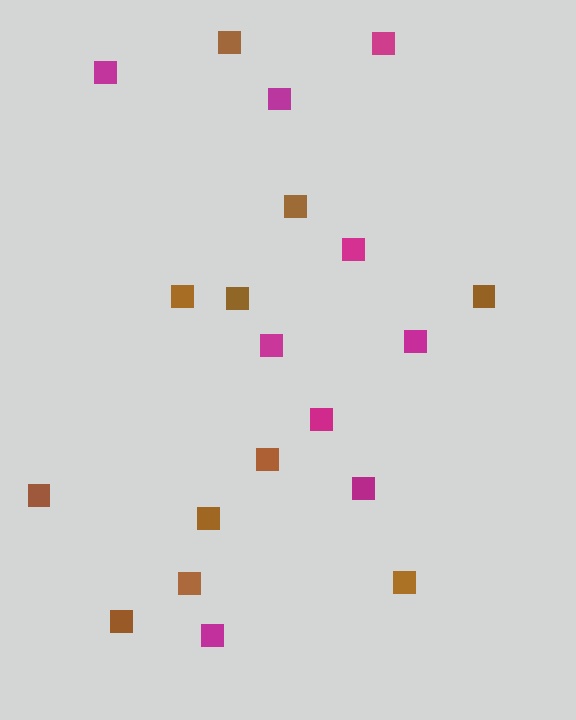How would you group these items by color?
There are 2 groups: one group of brown squares (11) and one group of magenta squares (9).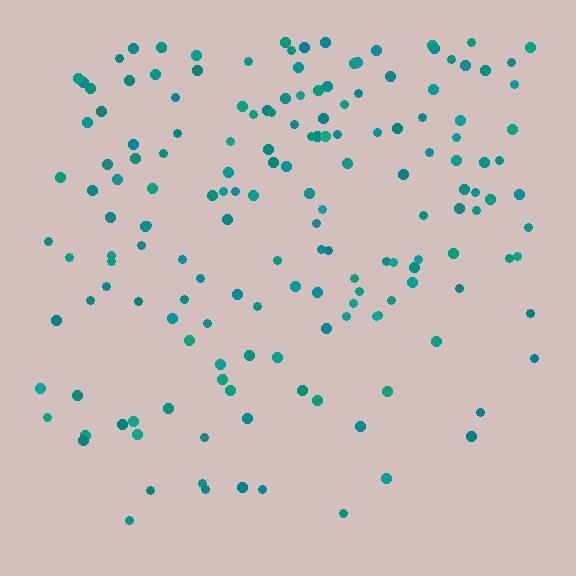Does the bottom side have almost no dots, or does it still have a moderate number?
Still a moderate number, just noticeably fewer than the top.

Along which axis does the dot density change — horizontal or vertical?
Vertical.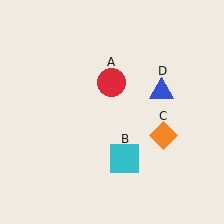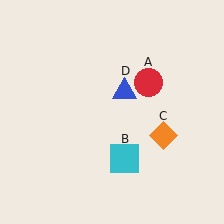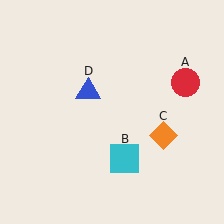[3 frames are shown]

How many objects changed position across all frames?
2 objects changed position: red circle (object A), blue triangle (object D).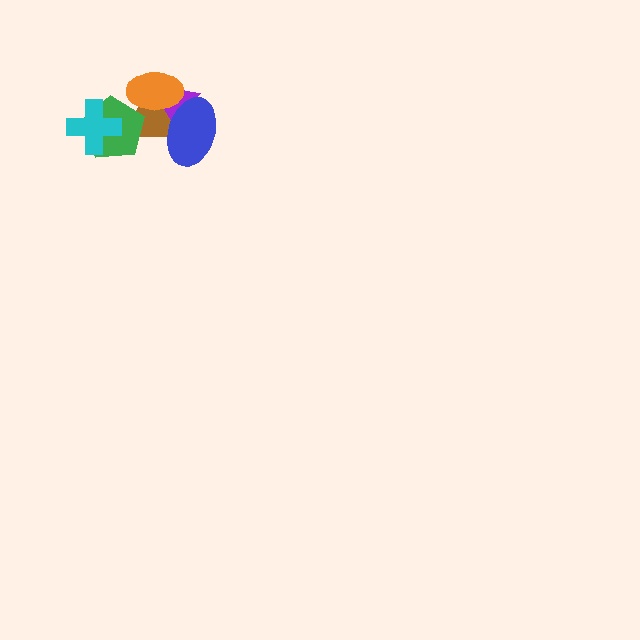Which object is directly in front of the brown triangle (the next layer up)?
The blue ellipse is directly in front of the brown triangle.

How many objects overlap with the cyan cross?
1 object overlaps with the cyan cross.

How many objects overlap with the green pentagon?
2 objects overlap with the green pentagon.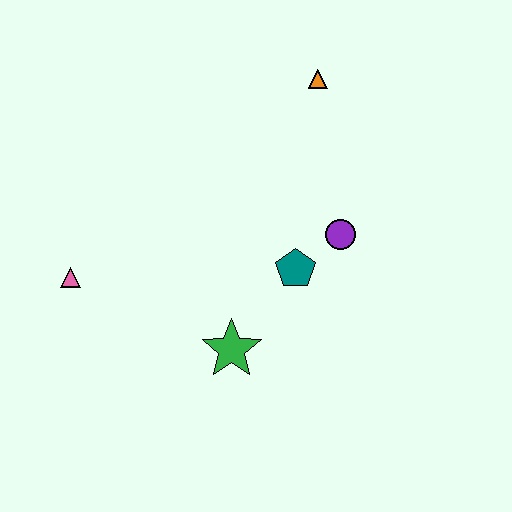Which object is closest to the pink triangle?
The green star is closest to the pink triangle.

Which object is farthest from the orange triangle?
The pink triangle is farthest from the orange triangle.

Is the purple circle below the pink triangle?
No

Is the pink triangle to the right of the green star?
No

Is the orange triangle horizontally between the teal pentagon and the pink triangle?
No